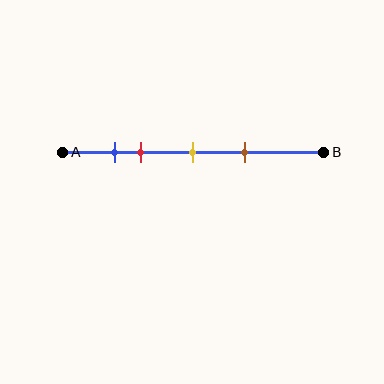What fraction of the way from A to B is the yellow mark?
The yellow mark is approximately 50% (0.5) of the way from A to B.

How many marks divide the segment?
There are 4 marks dividing the segment.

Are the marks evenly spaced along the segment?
No, the marks are not evenly spaced.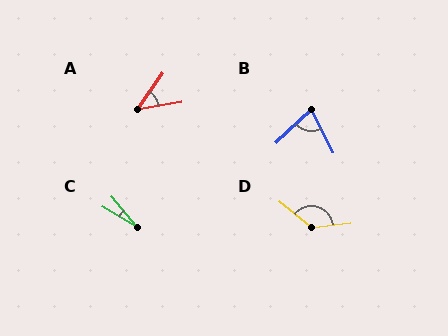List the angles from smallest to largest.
C (20°), A (45°), B (73°), D (134°).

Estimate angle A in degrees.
Approximately 45 degrees.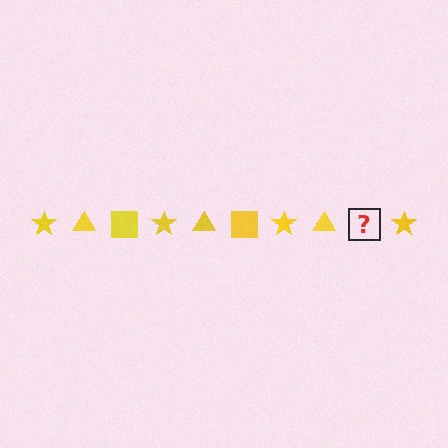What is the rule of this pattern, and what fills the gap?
The rule is that the pattern cycles through star, triangle, square shapes in yellow. The gap should be filled with a yellow square.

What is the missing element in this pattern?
The missing element is a yellow square.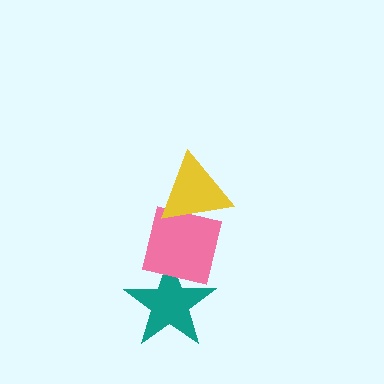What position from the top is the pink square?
The pink square is 2nd from the top.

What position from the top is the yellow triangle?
The yellow triangle is 1st from the top.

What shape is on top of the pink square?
The yellow triangle is on top of the pink square.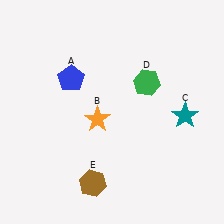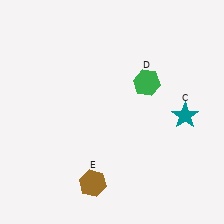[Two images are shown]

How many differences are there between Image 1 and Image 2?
There are 2 differences between the two images.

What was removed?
The blue pentagon (A), the orange star (B) were removed in Image 2.